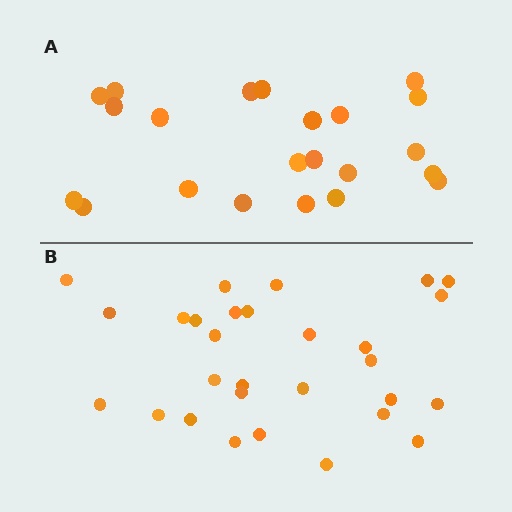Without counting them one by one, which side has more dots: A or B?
Region B (the bottom region) has more dots.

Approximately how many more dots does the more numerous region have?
Region B has roughly 8 or so more dots than region A.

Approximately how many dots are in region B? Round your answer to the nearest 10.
About 30 dots. (The exact count is 29, which rounds to 30.)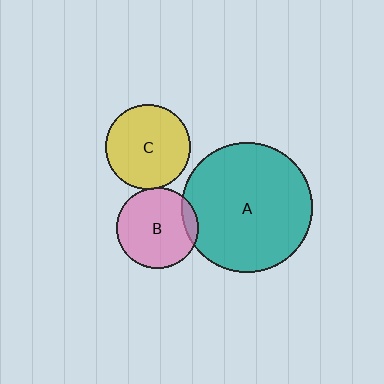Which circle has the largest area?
Circle A (teal).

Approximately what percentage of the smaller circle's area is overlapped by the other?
Approximately 10%.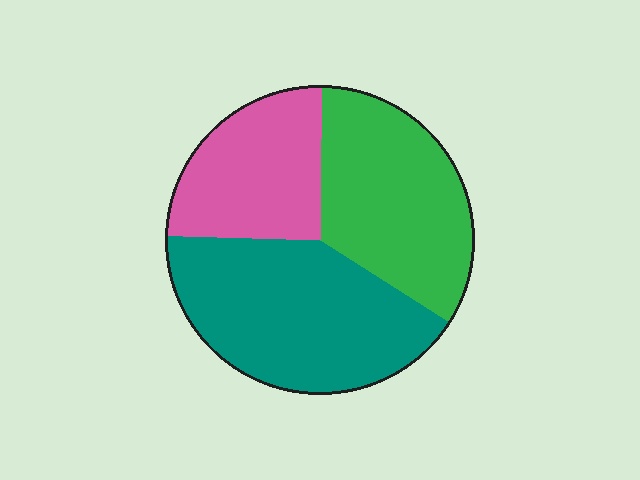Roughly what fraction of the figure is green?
Green covers roughly 35% of the figure.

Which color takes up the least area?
Pink, at roughly 25%.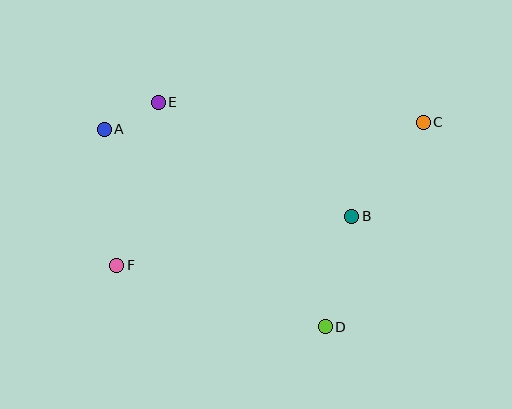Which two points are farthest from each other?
Points C and F are farthest from each other.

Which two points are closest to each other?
Points A and E are closest to each other.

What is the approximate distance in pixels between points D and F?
The distance between D and F is approximately 217 pixels.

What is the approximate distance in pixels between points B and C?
The distance between B and C is approximately 118 pixels.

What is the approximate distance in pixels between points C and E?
The distance between C and E is approximately 266 pixels.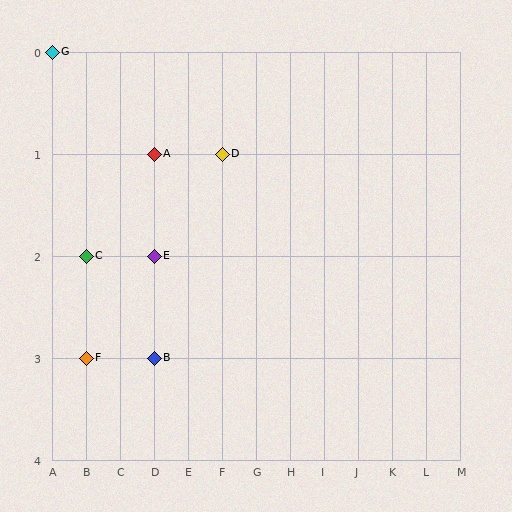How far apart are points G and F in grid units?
Points G and F are 1 column and 3 rows apart (about 3.2 grid units diagonally).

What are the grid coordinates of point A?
Point A is at grid coordinates (D, 1).